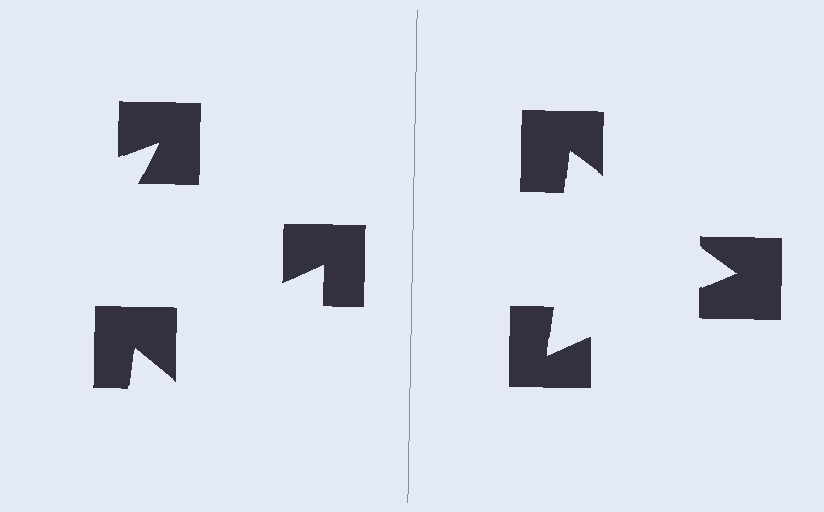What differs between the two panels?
The notched squares are positioned identically on both sides; only the wedge orientations differ. On the right they align to a triangle; on the left they are misaligned.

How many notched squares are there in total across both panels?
6 — 3 on each side.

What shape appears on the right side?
An illusory triangle.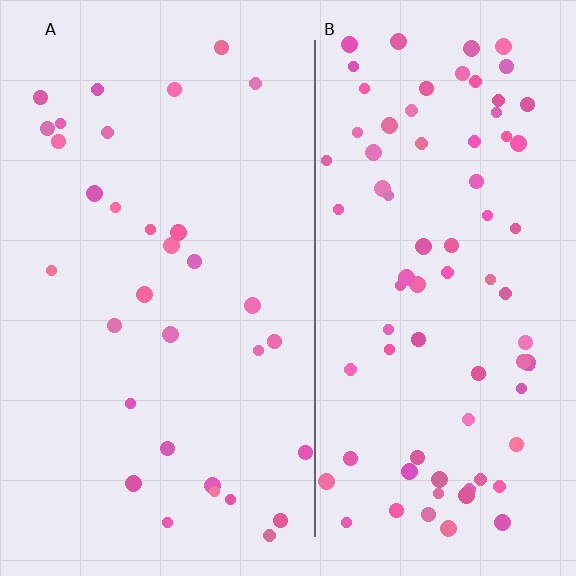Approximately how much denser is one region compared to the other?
Approximately 2.4× — region B over region A.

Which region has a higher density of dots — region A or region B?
B (the right).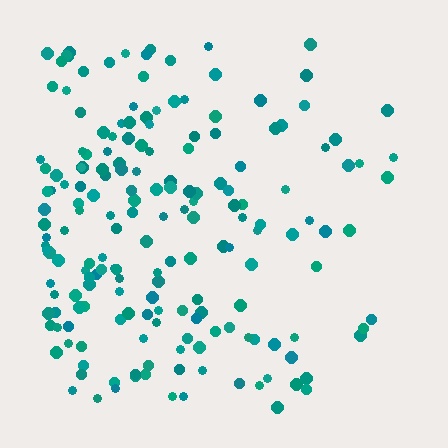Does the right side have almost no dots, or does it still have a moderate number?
Still a moderate number, just noticeably fewer than the left.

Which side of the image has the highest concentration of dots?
The left.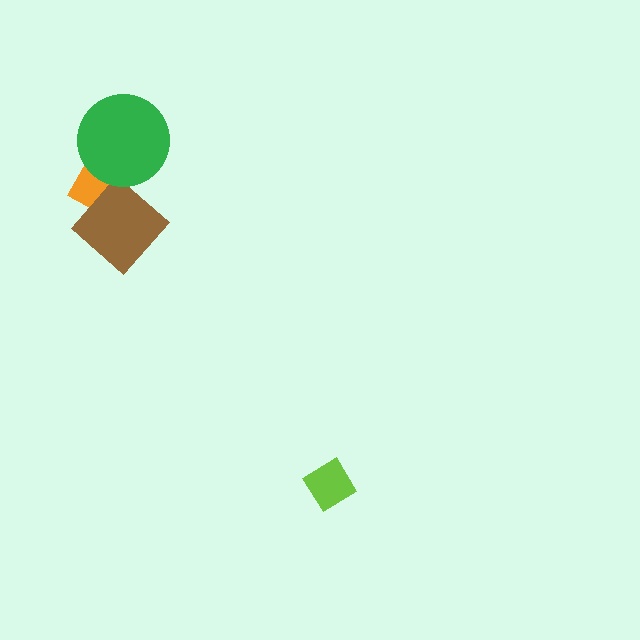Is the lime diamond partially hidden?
No, no other shape covers it.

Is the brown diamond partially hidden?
Yes, it is partially covered by another shape.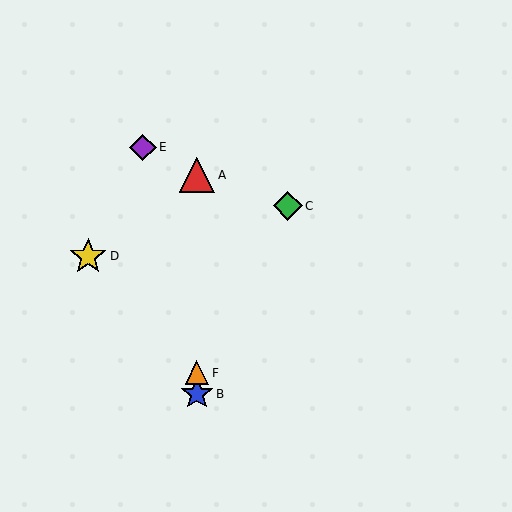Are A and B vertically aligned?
Yes, both are at x≈197.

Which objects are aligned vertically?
Objects A, B, F are aligned vertically.